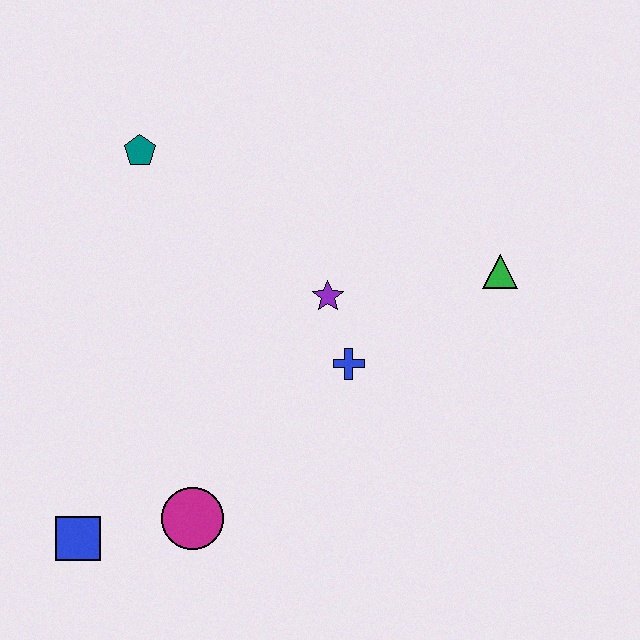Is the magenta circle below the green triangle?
Yes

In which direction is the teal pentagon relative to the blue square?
The teal pentagon is above the blue square.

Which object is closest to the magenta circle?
The blue square is closest to the magenta circle.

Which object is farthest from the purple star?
The blue square is farthest from the purple star.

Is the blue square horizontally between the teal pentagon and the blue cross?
No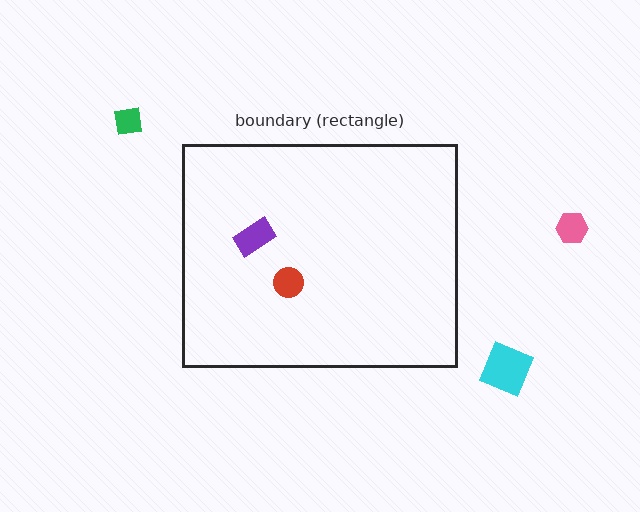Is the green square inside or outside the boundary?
Outside.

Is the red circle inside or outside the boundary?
Inside.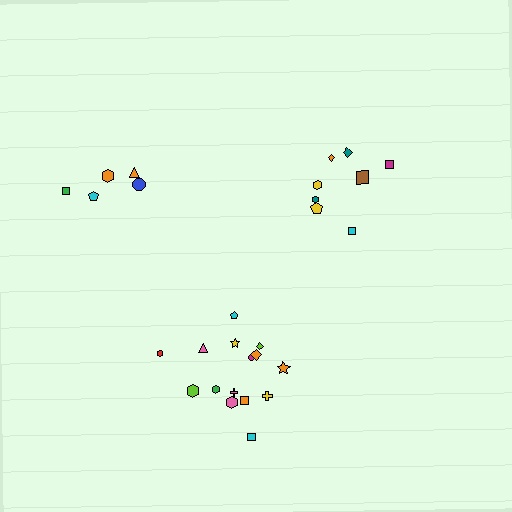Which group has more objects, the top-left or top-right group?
The top-right group.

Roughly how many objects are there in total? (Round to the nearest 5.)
Roughly 30 objects in total.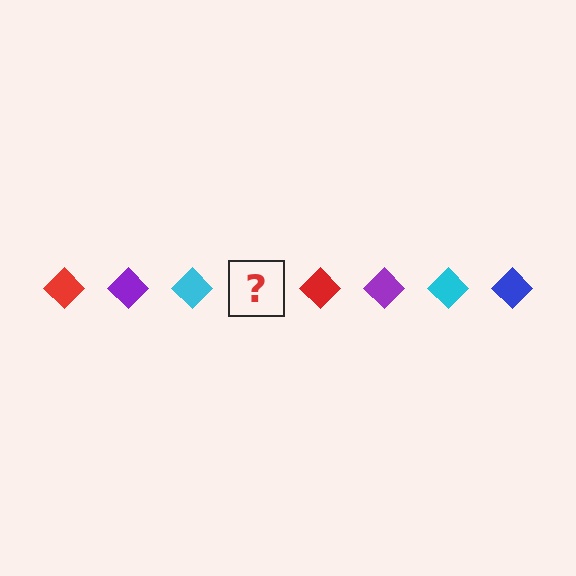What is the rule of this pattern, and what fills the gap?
The rule is that the pattern cycles through red, purple, cyan, blue diamonds. The gap should be filled with a blue diamond.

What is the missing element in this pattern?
The missing element is a blue diamond.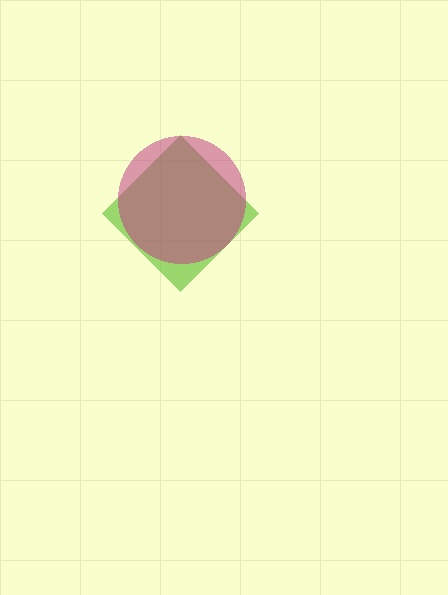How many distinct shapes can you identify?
There are 2 distinct shapes: a lime diamond, a magenta circle.